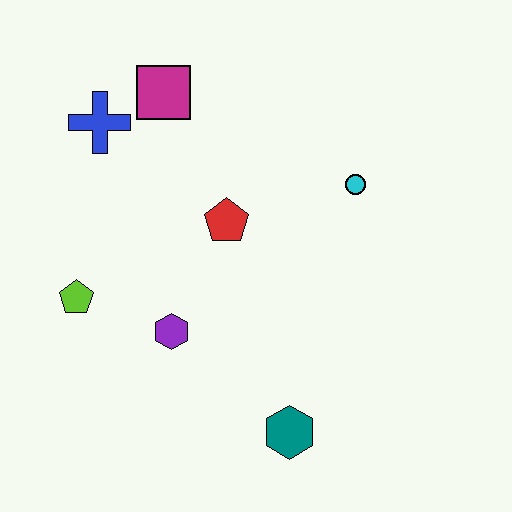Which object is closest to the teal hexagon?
The purple hexagon is closest to the teal hexagon.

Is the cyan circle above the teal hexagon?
Yes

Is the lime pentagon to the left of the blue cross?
Yes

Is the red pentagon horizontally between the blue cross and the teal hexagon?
Yes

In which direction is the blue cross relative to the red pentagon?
The blue cross is to the left of the red pentagon.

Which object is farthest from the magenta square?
The teal hexagon is farthest from the magenta square.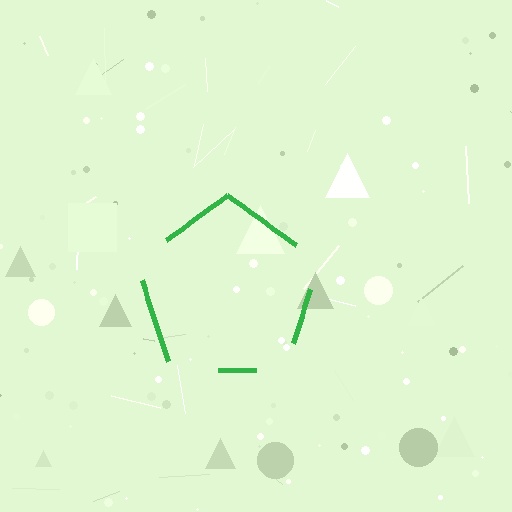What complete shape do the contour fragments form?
The contour fragments form a pentagon.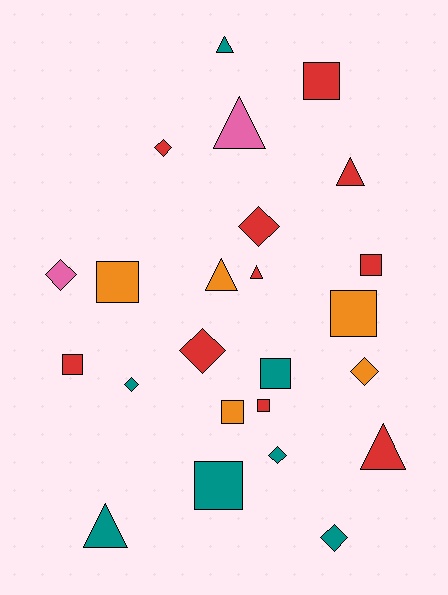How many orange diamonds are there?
There is 1 orange diamond.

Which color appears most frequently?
Red, with 10 objects.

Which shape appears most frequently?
Square, with 9 objects.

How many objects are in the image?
There are 24 objects.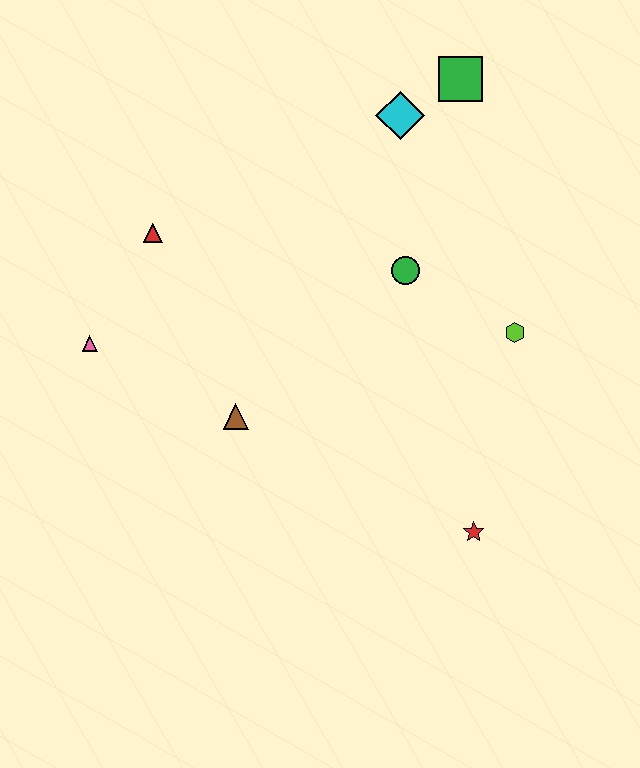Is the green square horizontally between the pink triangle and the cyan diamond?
No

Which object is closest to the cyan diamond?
The green square is closest to the cyan diamond.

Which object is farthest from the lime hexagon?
The pink triangle is farthest from the lime hexagon.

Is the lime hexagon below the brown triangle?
No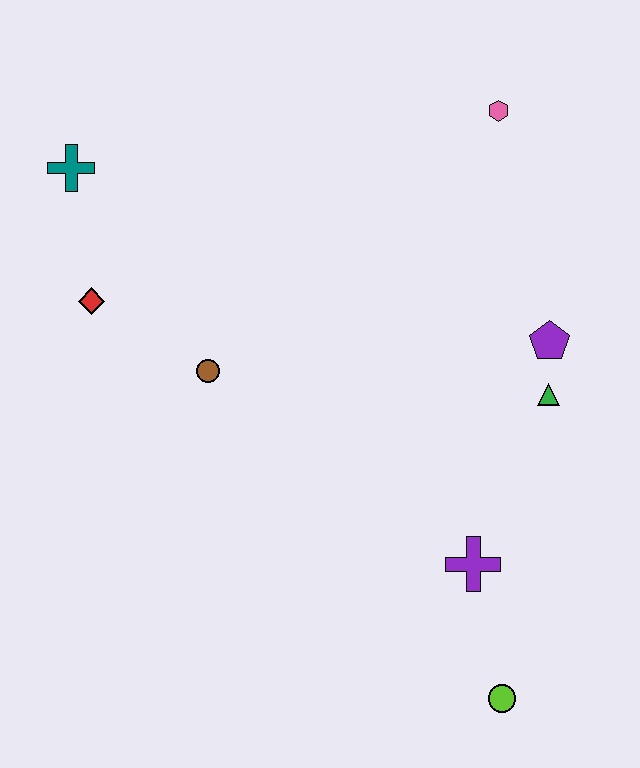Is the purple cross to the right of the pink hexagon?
No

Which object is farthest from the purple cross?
The teal cross is farthest from the purple cross.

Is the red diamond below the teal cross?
Yes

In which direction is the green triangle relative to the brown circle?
The green triangle is to the right of the brown circle.